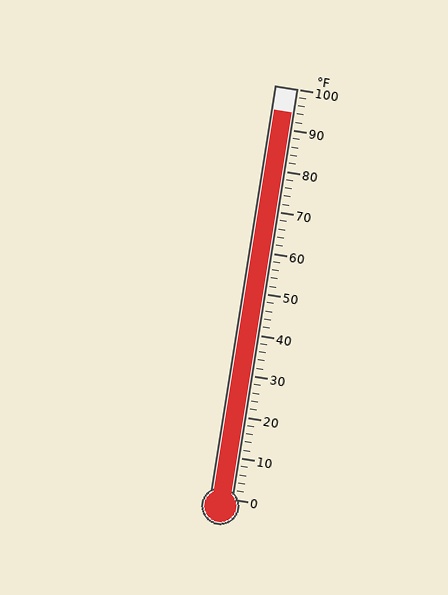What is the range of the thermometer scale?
The thermometer scale ranges from 0°F to 100°F.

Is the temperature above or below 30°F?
The temperature is above 30°F.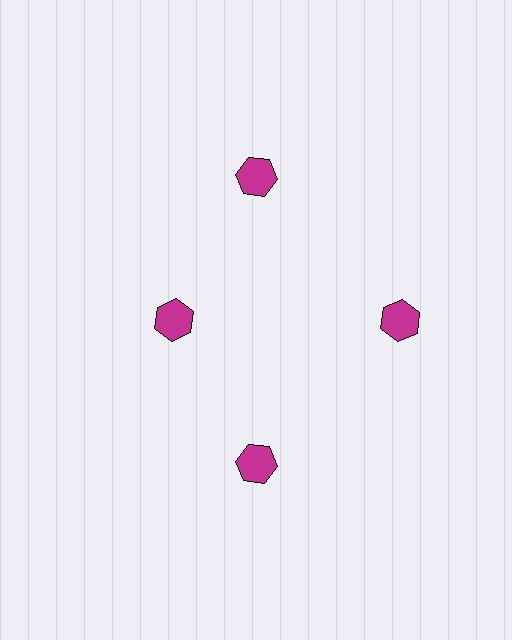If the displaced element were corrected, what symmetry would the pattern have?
It would have 4-fold rotational symmetry — the pattern would map onto itself every 90 degrees.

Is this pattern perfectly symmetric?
No. The 4 magenta hexagons are arranged in a ring, but one element near the 9 o'clock position is pulled inward toward the center, breaking the 4-fold rotational symmetry.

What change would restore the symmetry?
The symmetry would be restored by moving it outward, back onto the ring so that all 4 hexagons sit at equal angles and equal distance from the center.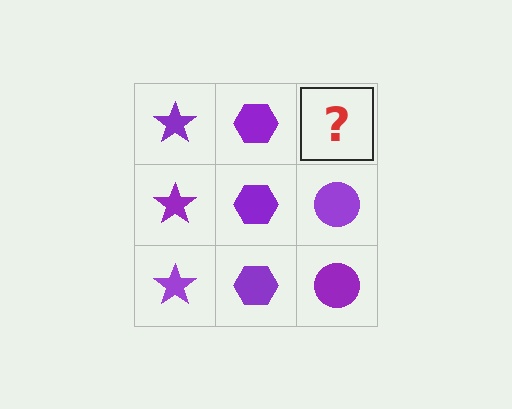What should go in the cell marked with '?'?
The missing cell should contain a purple circle.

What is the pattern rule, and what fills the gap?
The rule is that each column has a consistent shape. The gap should be filled with a purple circle.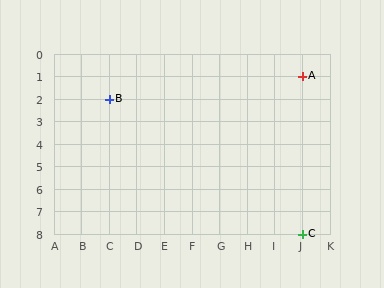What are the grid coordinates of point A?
Point A is at grid coordinates (J, 1).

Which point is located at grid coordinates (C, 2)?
Point B is at (C, 2).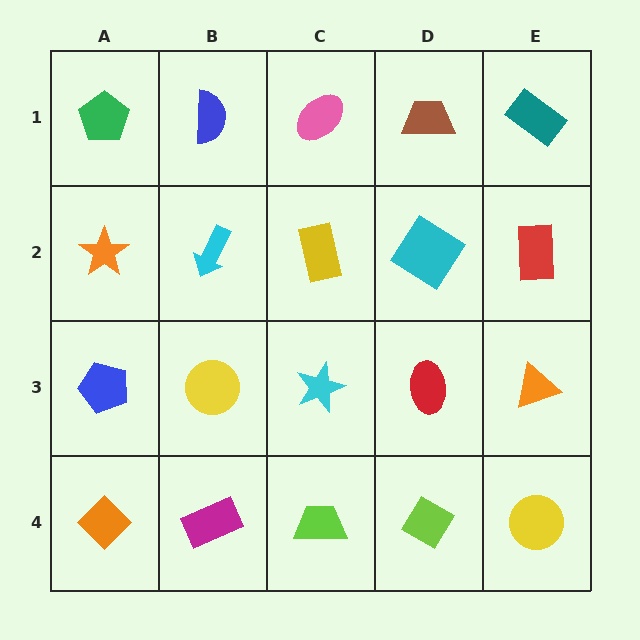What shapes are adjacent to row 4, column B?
A yellow circle (row 3, column B), an orange diamond (row 4, column A), a lime trapezoid (row 4, column C).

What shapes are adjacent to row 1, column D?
A cyan diamond (row 2, column D), a pink ellipse (row 1, column C), a teal rectangle (row 1, column E).